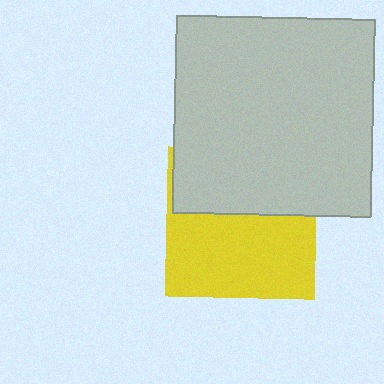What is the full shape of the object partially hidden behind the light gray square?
The partially hidden object is a yellow square.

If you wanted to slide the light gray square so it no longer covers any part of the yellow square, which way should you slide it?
Slide it up — that is the most direct way to separate the two shapes.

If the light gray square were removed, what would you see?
You would see the complete yellow square.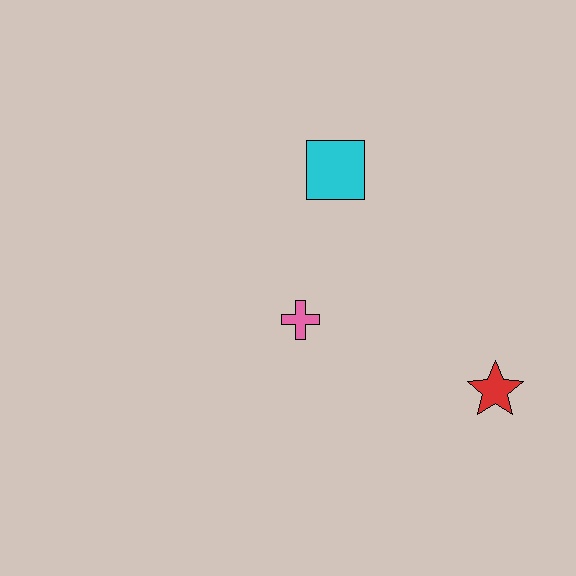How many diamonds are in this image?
There are no diamonds.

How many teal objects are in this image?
There are no teal objects.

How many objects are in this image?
There are 3 objects.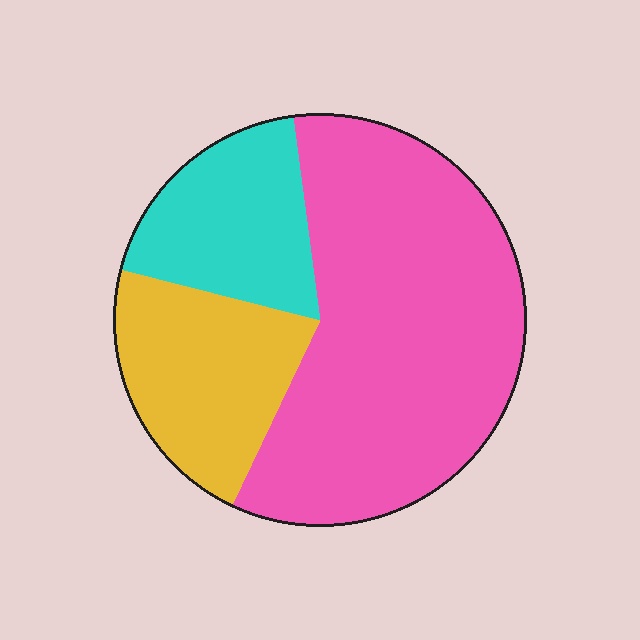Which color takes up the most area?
Pink, at roughly 60%.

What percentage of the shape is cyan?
Cyan takes up about one fifth (1/5) of the shape.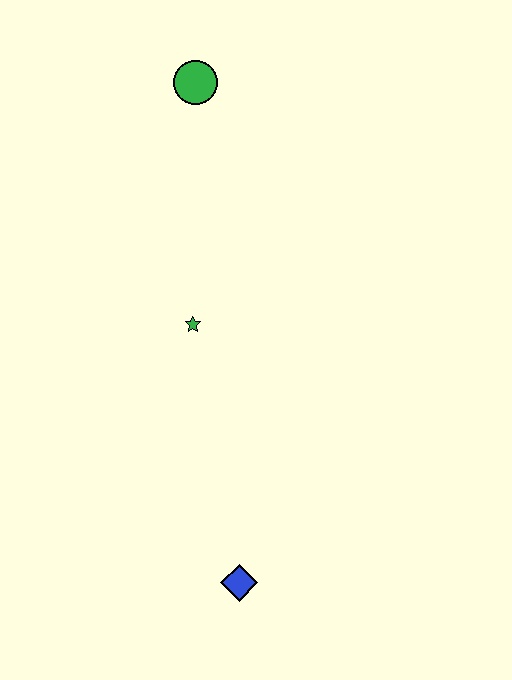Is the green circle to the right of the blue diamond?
No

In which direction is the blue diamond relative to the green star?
The blue diamond is below the green star.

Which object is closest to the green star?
The green circle is closest to the green star.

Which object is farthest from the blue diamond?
The green circle is farthest from the blue diamond.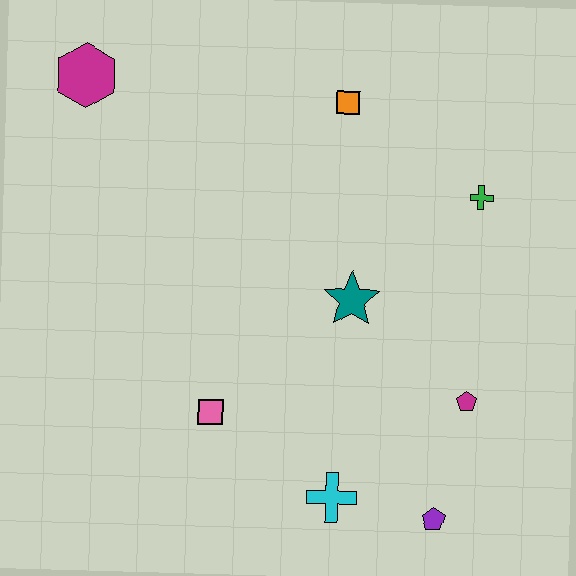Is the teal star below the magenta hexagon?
Yes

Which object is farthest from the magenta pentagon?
The magenta hexagon is farthest from the magenta pentagon.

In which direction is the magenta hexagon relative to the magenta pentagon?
The magenta hexagon is to the left of the magenta pentagon.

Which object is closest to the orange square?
The green cross is closest to the orange square.